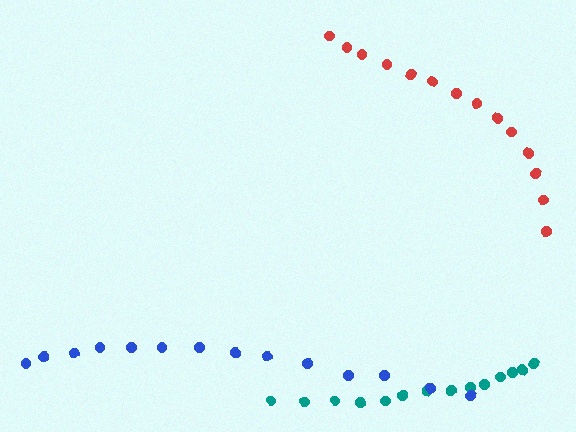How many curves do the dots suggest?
There are 3 distinct paths.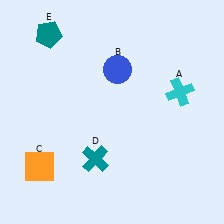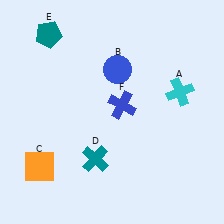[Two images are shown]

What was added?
A blue cross (F) was added in Image 2.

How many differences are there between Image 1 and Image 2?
There is 1 difference between the two images.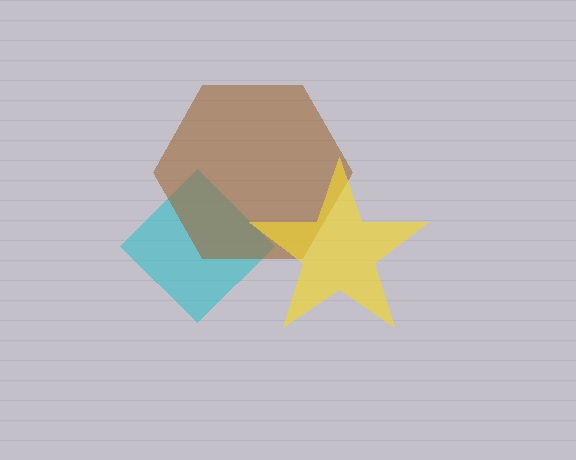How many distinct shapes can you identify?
There are 3 distinct shapes: a cyan diamond, a brown hexagon, a yellow star.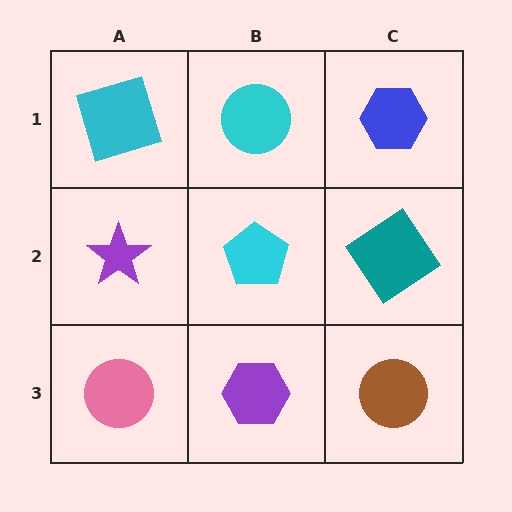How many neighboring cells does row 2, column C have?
3.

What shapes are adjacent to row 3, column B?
A cyan pentagon (row 2, column B), a pink circle (row 3, column A), a brown circle (row 3, column C).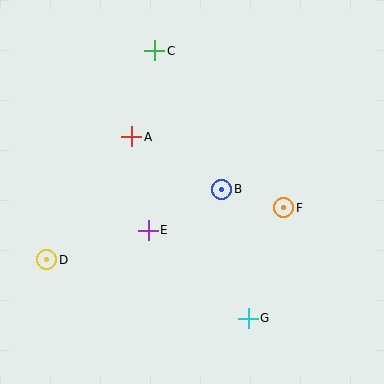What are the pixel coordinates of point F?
Point F is at (284, 208).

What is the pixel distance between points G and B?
The distance between G and B is 132 pixels.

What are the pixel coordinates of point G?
Point G is at (248, 318).